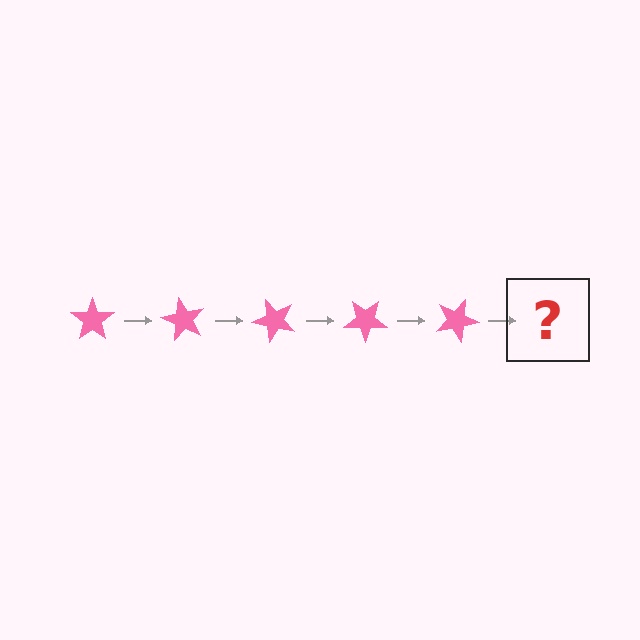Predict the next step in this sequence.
The next step is a pink star rotated 300 degrees.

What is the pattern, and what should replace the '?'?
The pattern is that the star rotates 60 degrees each step. The '?' should be a pink star rotated 300 degrees.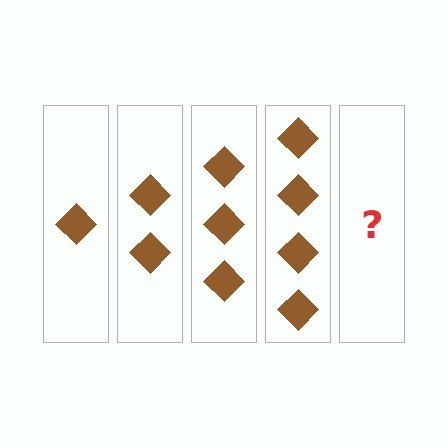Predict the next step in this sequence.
The next step is 5 diamonds.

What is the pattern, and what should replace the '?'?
The pattern is that each step adds one more diamond. The '?' should be 5 diamonds.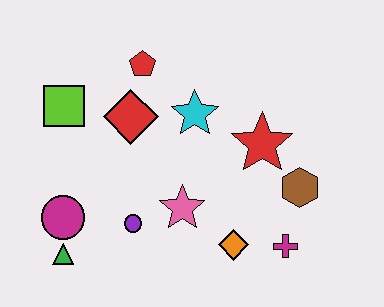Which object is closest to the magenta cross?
The orange diamond is closest to the magenta cross.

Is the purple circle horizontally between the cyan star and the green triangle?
Yes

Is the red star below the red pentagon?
Yes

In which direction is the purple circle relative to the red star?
The purple circle is to the left of the red star.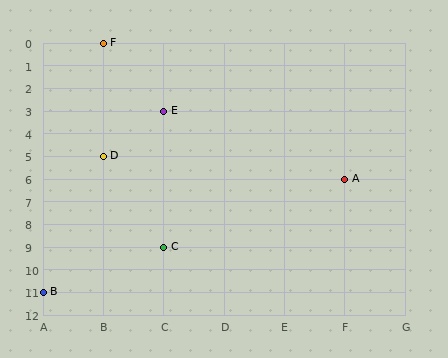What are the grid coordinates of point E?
Point E is at grid coordinates (C, 3).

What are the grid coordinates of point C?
Point C is at grid coordinates (C, 9).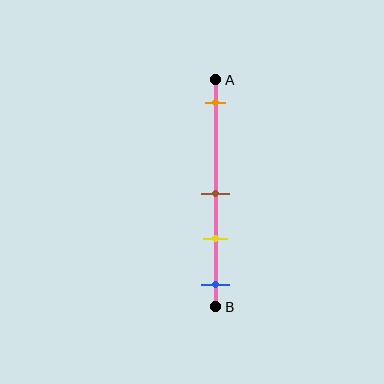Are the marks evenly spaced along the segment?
No, the marks are not evenly spaced.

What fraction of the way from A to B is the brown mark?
The brown mark is approximately 50% (0.5) of the way from A to B.